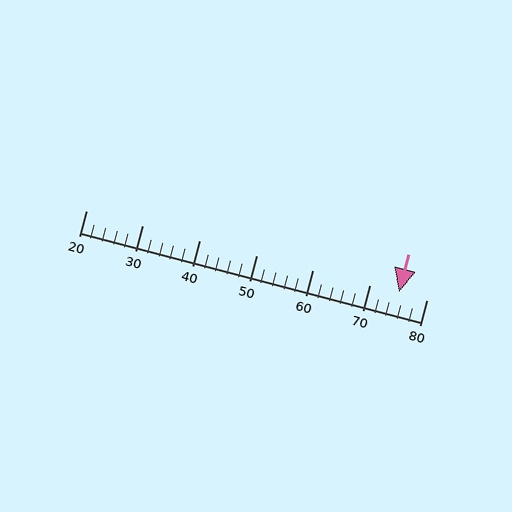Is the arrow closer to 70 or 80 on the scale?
The arrow is closer to 80.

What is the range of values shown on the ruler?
The ruler shows values from 20 to 80.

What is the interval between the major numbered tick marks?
The major tick marks are spaced 10 units apart.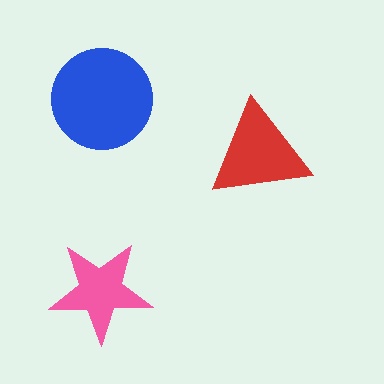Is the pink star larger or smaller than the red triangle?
Smaller.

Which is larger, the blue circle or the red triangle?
The blue circle.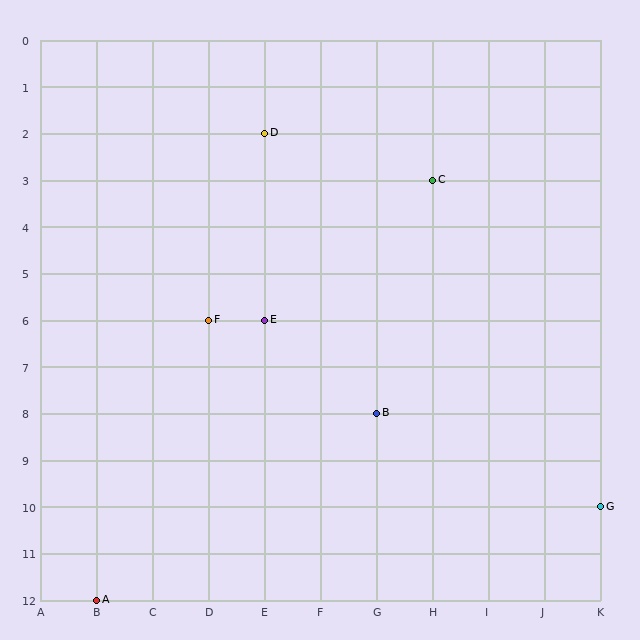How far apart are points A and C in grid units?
Points A and C are 6 columns and 9 rows apart (about 10.8 grid units diagonally).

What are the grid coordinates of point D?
Point D is at grid coordinates (E, 2).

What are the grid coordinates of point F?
Point F is at grid coordinates (D, 6).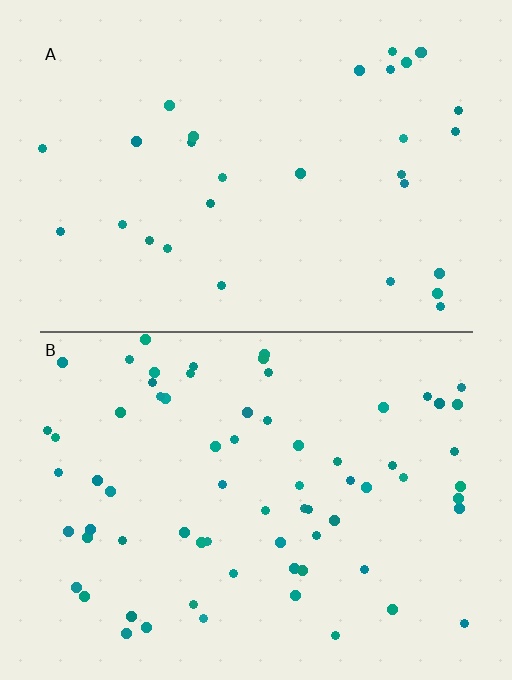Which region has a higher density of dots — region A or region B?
B (the bottom).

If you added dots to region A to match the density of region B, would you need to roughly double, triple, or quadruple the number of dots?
Approximately double.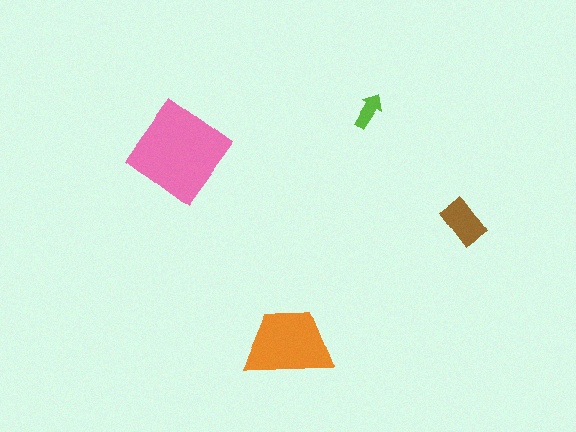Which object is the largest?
The pink diamond.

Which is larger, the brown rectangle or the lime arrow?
The brown rectangle.